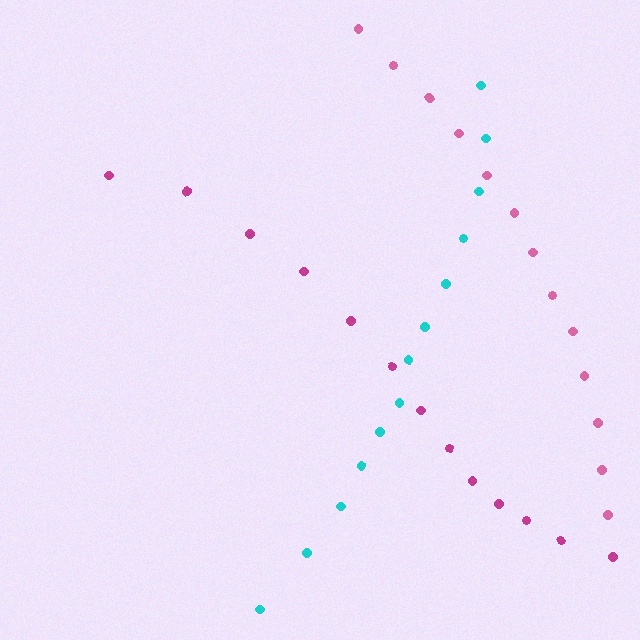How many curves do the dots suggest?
There are 3 distinct paths.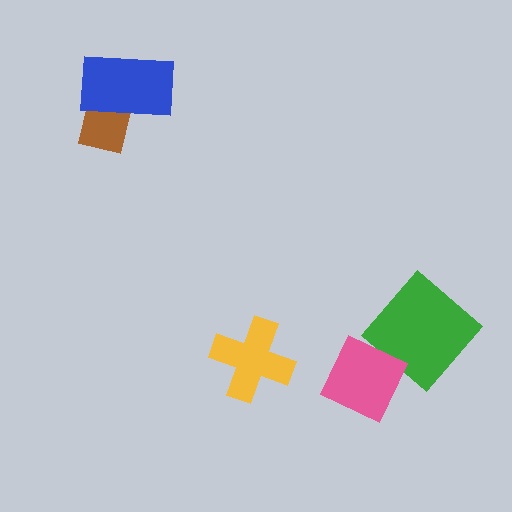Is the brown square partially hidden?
Yes, it is partially covered by another shape.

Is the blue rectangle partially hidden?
No, no other shape covers it.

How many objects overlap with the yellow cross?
0 objects overlap with the yellow cross.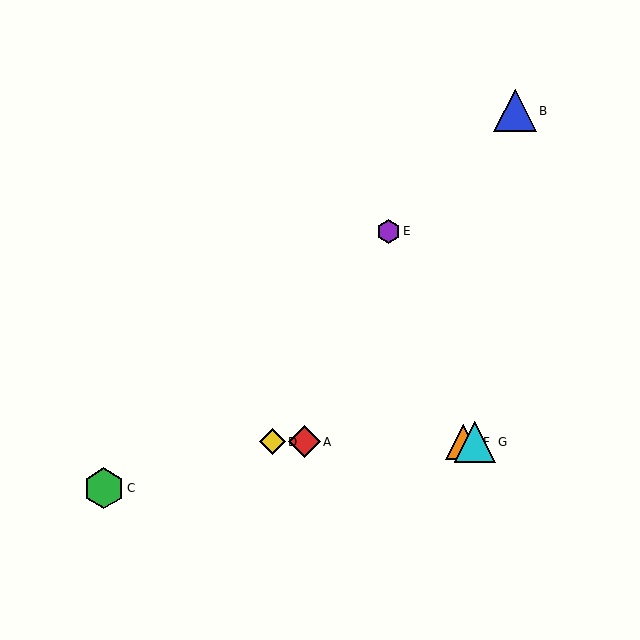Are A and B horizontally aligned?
No, A is at y≈442 and B is at y≈111.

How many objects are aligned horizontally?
4 objects (A, D, F, G) are aligned horizontally.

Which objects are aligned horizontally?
Objects A, D, F, G are aligned horizontally.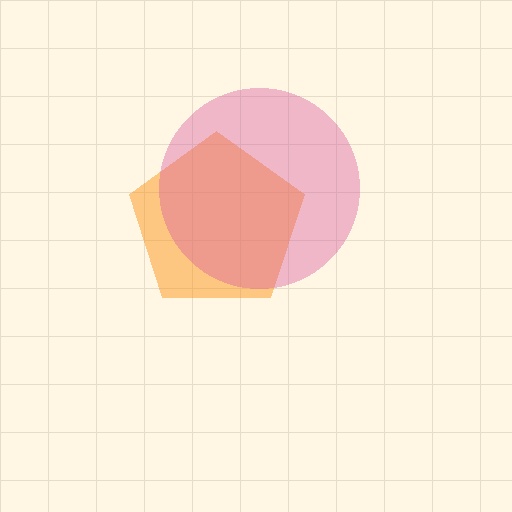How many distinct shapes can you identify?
There are 2 distinct shapes: an orange pentagon, a pink circle.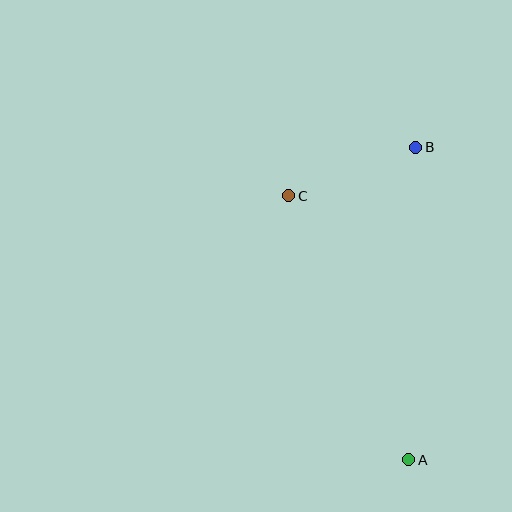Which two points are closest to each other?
Points B and C are closest to each other.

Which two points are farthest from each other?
Points A and B are farthest from each other.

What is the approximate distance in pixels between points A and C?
The distance between A and C is approximately 290 pixels.